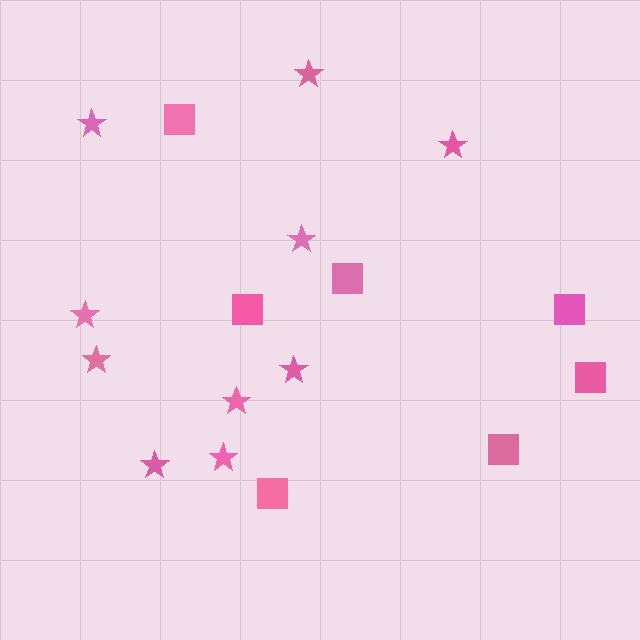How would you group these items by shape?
There are 2 groups: one group of stars (10) and one group of squares (7).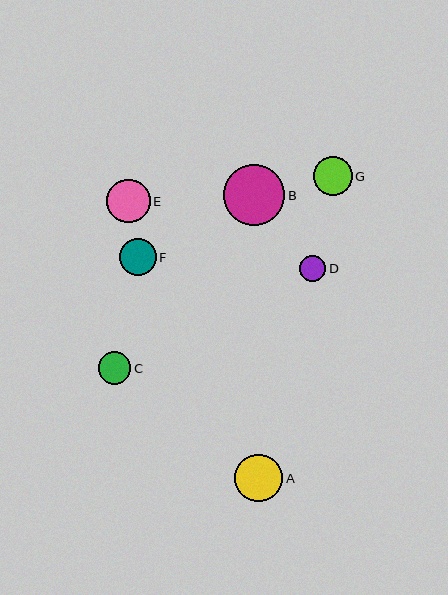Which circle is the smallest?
Circle D is the smallest with a size of approximately 26 pixels.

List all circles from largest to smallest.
From largest to smallest: B, A, E, G, F, C, D.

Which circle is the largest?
Circle B is the largest with a size of approximately 61 pixels.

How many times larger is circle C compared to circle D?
Circle C is approximately 1.3 times the size of circle D.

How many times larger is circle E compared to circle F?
Circle E is approximately 1.2 times the size of circle F.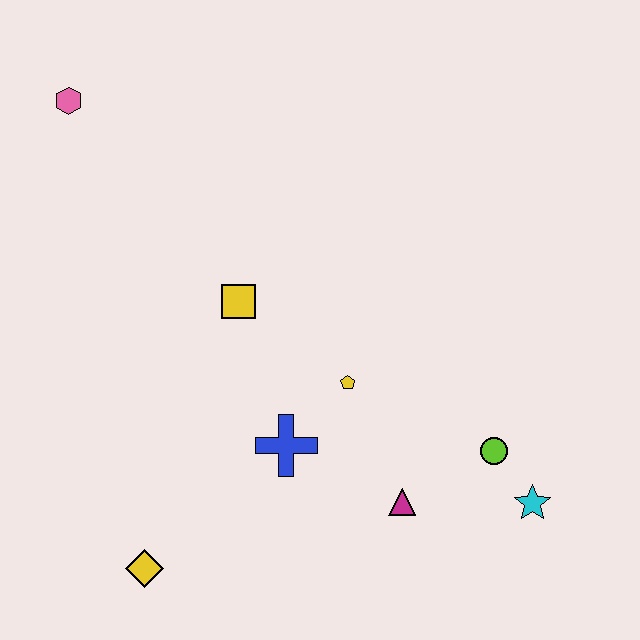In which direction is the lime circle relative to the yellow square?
The lime circle is to the right of the yellow square.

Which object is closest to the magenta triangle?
The lime circle is closest to the magenta triangle.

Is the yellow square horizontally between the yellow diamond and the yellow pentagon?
Yes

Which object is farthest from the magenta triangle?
The pink hexagon is farthest from the magenta triangle.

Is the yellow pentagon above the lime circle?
Yes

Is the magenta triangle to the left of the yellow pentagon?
No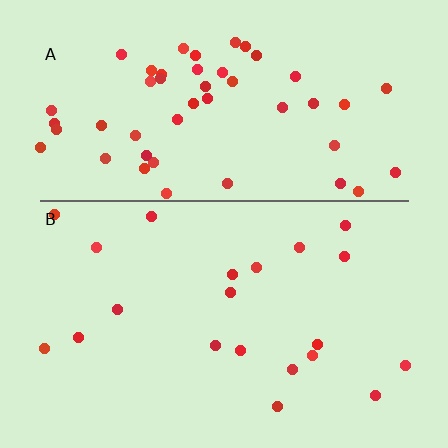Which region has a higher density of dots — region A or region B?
A (the top).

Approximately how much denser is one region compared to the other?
Approximately 2.5× — region A over region B.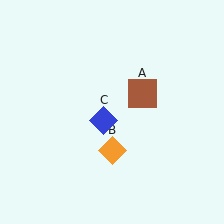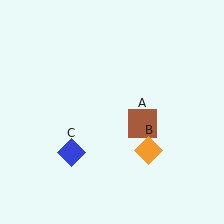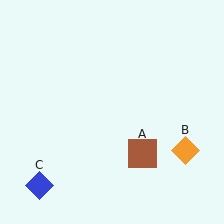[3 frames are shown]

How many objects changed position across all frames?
3 objects changed position: brown square (object A), orange diamond (object B), blue diamond (object C).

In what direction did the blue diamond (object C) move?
The blue diamond (object C) moved down and to the left.